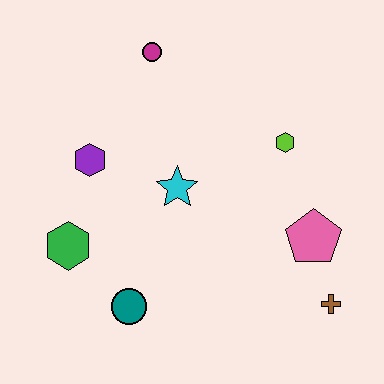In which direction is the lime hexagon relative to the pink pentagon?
The lime hexagon is above the pink pentagon.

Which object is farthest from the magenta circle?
The brown cross is farthest from the magenta circle.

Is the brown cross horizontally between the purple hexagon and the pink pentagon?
No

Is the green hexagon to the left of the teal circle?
Yes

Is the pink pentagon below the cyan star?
Yes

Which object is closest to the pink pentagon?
The brown cross is closest to the pink pentagon.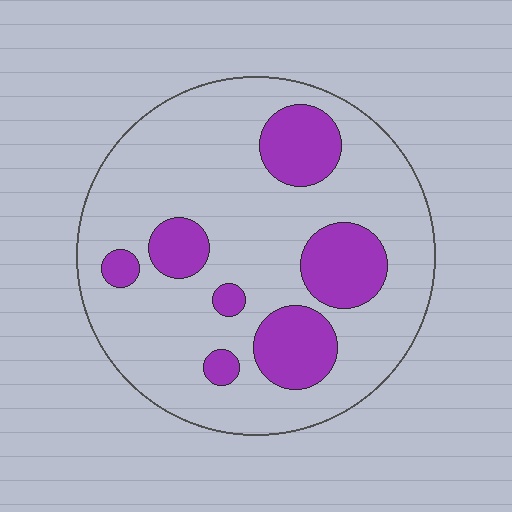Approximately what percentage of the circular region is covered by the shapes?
Approximately 25%.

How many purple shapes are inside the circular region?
7.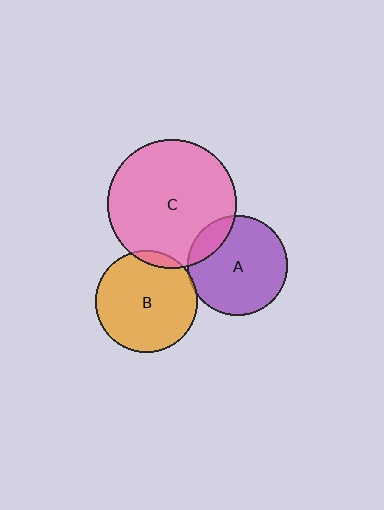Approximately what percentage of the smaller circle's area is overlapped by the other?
Approximately 5%.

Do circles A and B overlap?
Yes.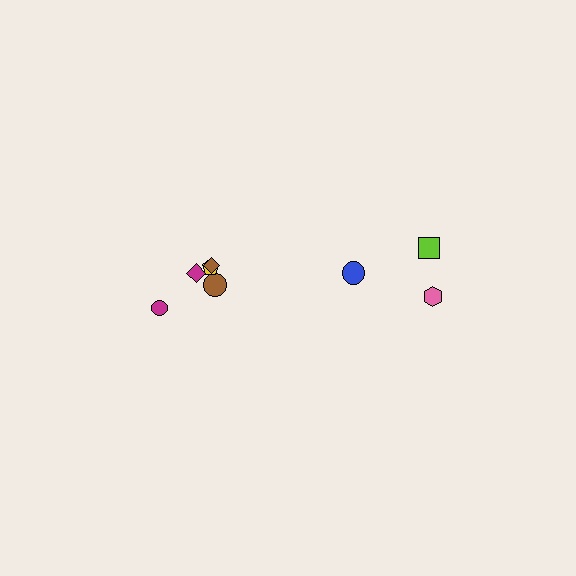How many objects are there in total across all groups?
There are 8 objects.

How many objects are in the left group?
There are 5 objects.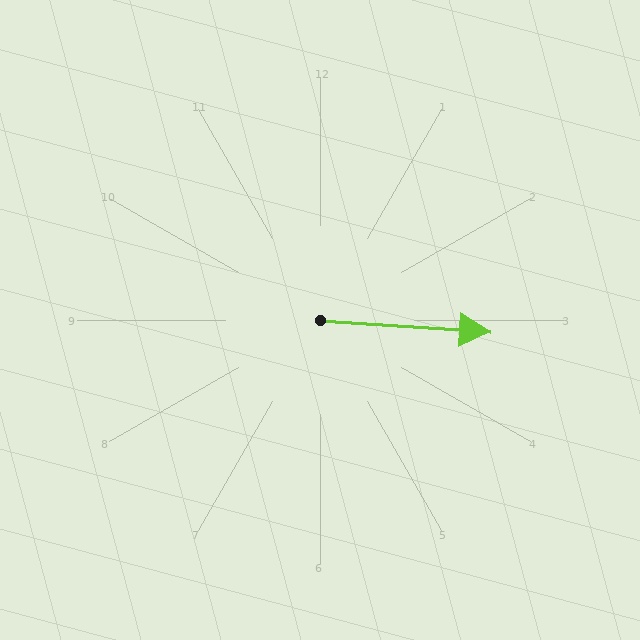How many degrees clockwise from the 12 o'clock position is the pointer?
Approximately 94 degrees.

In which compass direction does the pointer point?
East.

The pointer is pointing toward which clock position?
Roughly 3 o'clock.